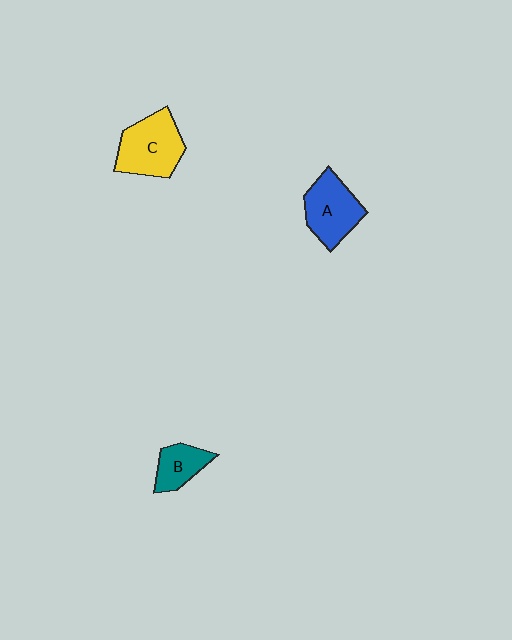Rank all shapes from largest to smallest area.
From largest to smallest: C (yellow), A (blue), B (teal).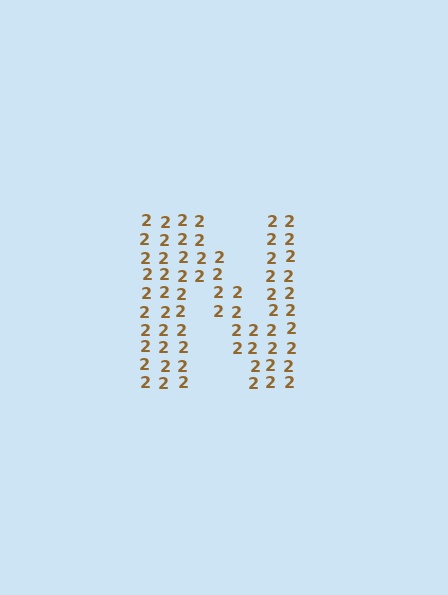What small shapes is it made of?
It is made of small digit 2's.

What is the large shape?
The large shape is the letter N.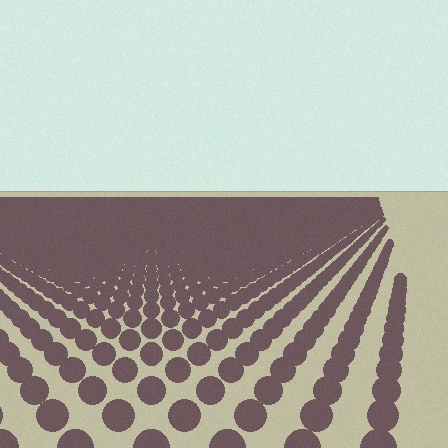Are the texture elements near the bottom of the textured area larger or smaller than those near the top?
Larger. Near the bottom, elements are closer to the viewer and appear at a bigger on-screen size.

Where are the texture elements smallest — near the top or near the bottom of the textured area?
Near the top.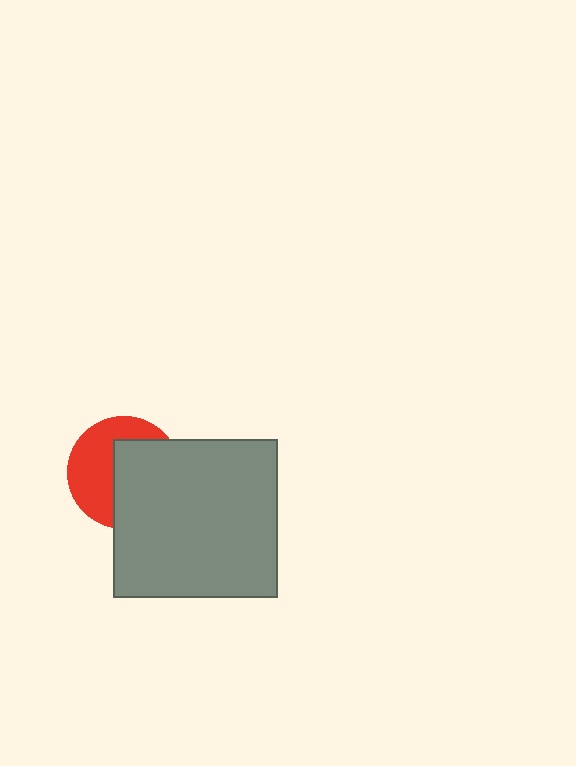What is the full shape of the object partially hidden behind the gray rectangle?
The partially hidden object is a red circle.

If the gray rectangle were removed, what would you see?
You would see the complete red circle.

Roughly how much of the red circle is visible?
About half of it is visible (roughly 48%).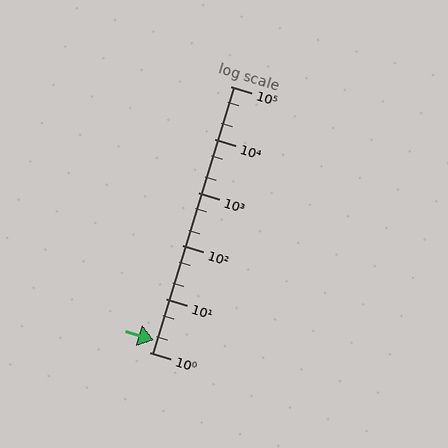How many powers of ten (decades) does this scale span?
The scale spans 5 decades, from 1 to 100000.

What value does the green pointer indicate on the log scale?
The pointer indicates approximately 1.7.